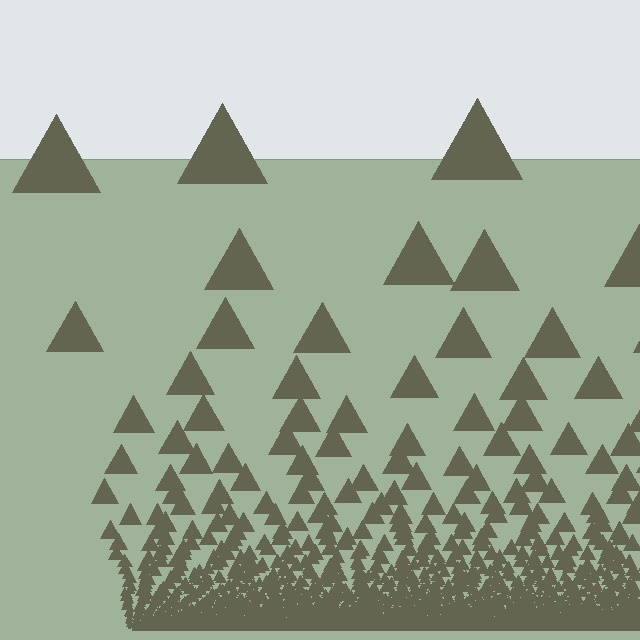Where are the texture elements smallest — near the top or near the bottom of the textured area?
Near the bottom.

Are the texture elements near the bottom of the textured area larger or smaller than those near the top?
Smaller. The gradient is inverted — elements near the bottom are smaller and denser.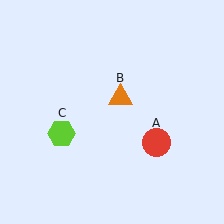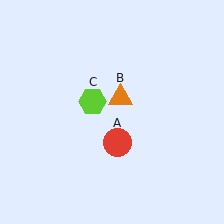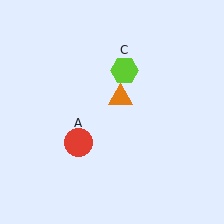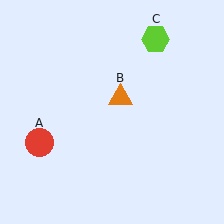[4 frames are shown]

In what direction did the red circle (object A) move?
The red circle (object A) moved left.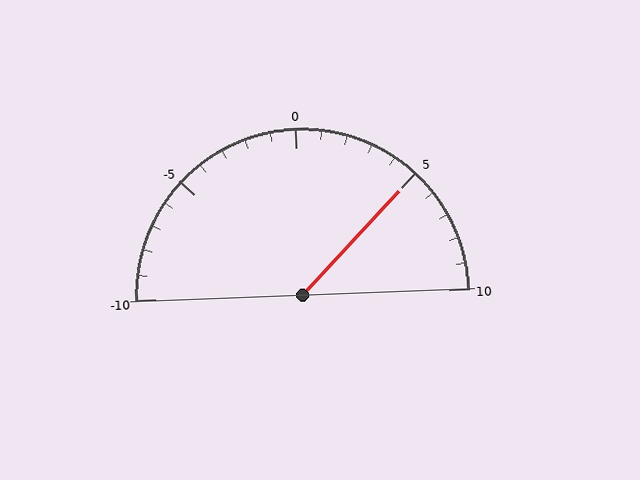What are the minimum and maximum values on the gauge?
The gauge ranges from -10 to 10.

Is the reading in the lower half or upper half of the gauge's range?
The reading is in the upper half of the range (-10 to 10).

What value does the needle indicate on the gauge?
The needle indicates approximately 5.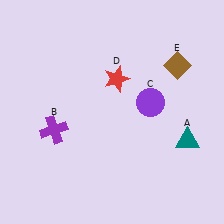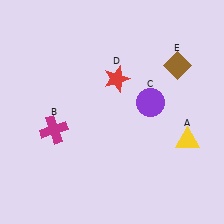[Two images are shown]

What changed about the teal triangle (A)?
In Image 1, A is teal. In Image 2, it changed to yellow.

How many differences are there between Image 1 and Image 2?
There are 2 differences between the two images.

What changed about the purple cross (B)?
In Image 1, B is purple. In Image 2, it changed to magenta.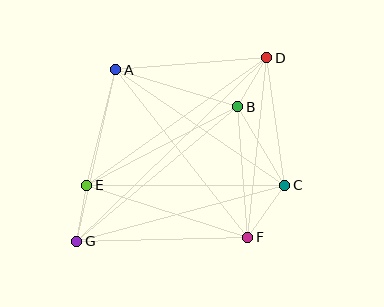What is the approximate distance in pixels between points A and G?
The distance between A and G is approximately 176 pixels.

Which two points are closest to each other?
Points E and G are closest to each other.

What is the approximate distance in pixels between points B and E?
The distance between B and E is approximately 171 pixels.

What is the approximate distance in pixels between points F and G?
The distance between F and G is approximately 171 pixels.